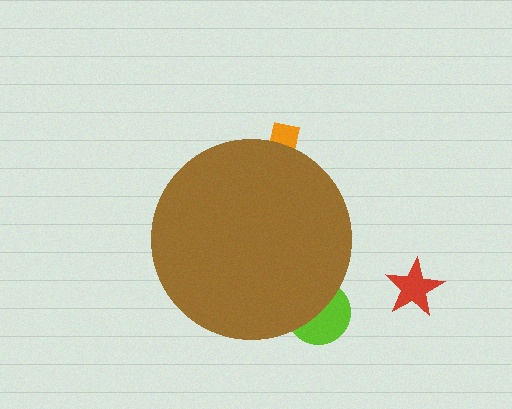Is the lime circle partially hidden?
Yes, the lime circle is partially hidden behind the brown circle.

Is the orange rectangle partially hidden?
Yes, the orange rectangle is partially hidden behind the brown circle.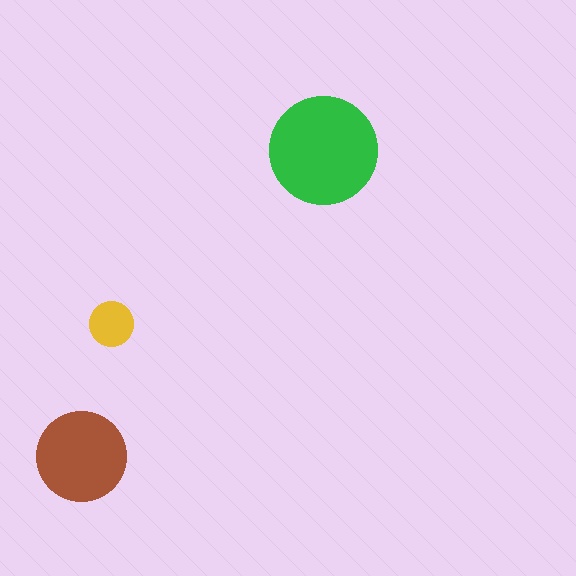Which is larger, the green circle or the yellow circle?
The green one.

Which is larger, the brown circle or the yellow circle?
The brown one.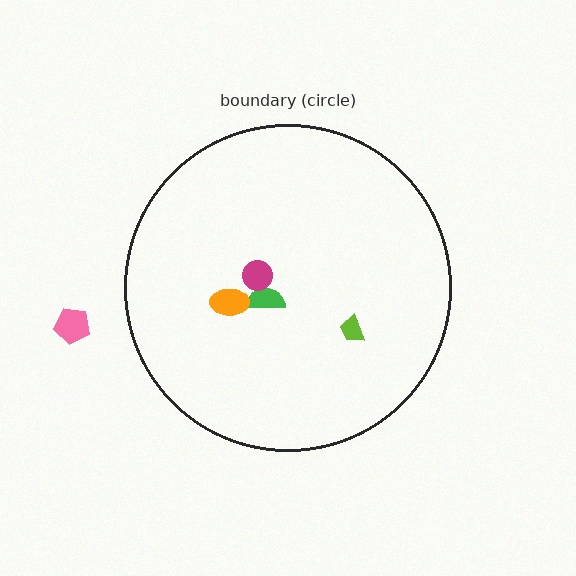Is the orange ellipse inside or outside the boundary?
Inside.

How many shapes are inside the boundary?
4 inside, 1 outside.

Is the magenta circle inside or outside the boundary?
Inside.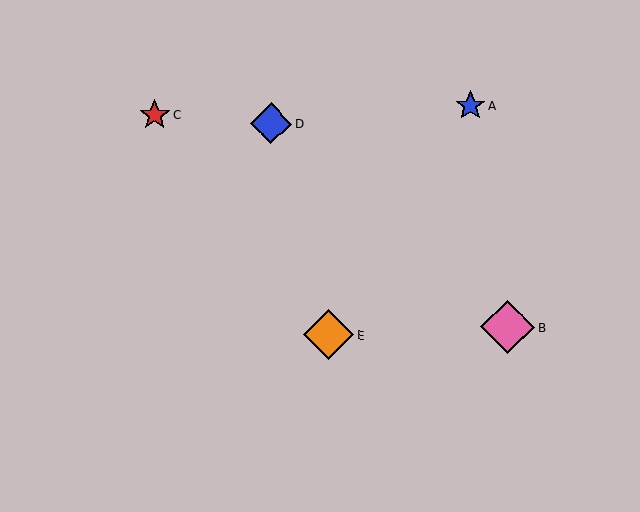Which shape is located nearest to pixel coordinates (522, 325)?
The pink diamond (labeled B) at (508, 327) is nearest to that location.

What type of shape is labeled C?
Shape C is a red star.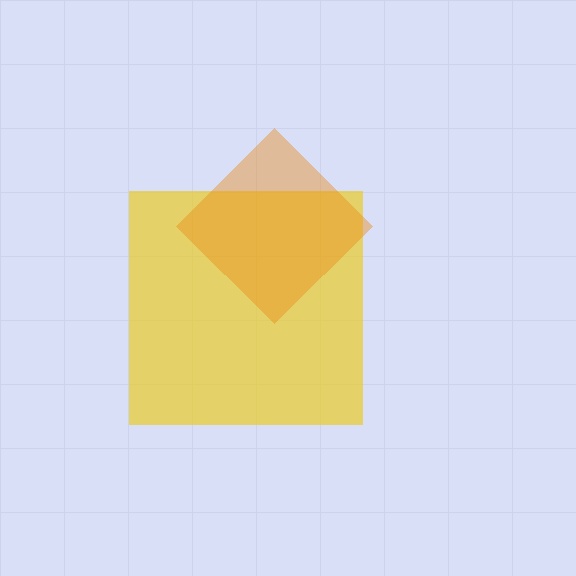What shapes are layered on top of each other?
The layered shapes are: a yellow square, an orange diamond.